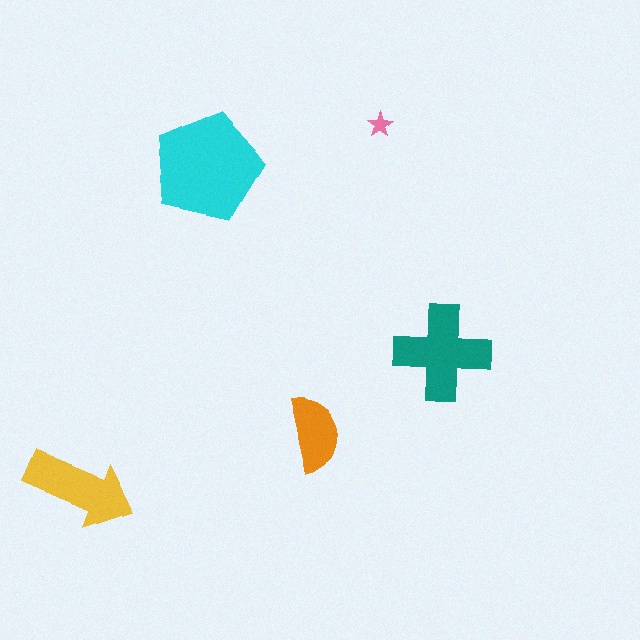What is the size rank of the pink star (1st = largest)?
5th.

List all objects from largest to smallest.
The cyan pentagon, the teal cross, the yellow arrow, the orange semicircle, the pink star.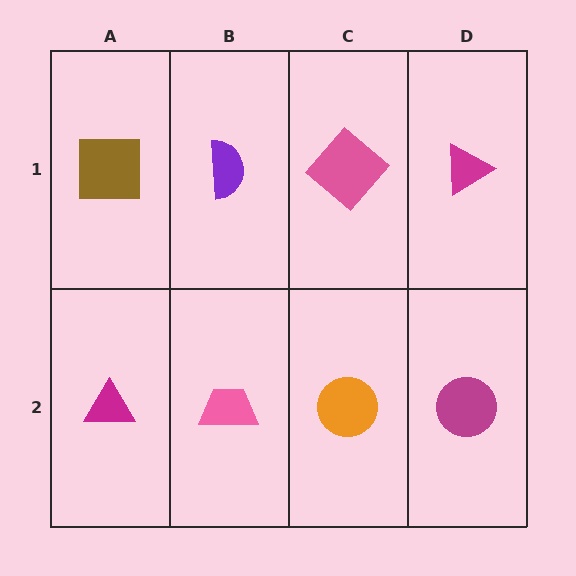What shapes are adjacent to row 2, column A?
A brown square (row 1, column A), a pink trapezoid (row 2, column B).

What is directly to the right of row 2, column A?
A pink trapezoid.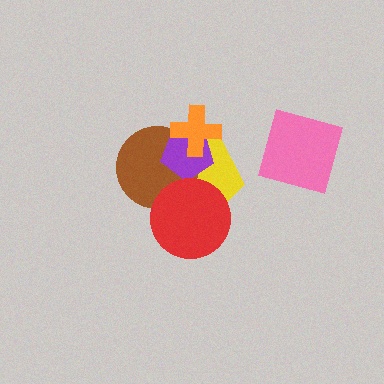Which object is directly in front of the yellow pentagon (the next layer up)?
The brown circle is directly in front of the yellow pentagon.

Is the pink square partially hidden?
No, no other shape covers it.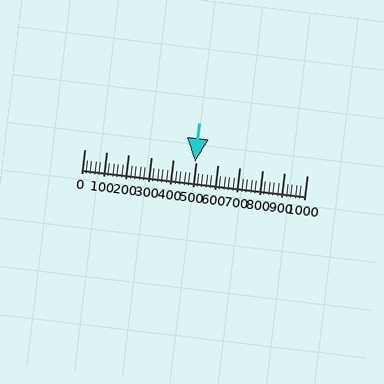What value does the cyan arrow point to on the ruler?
The cyan arrow points to approximately 499.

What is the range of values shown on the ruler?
The ruler shows values from 0 to 1000.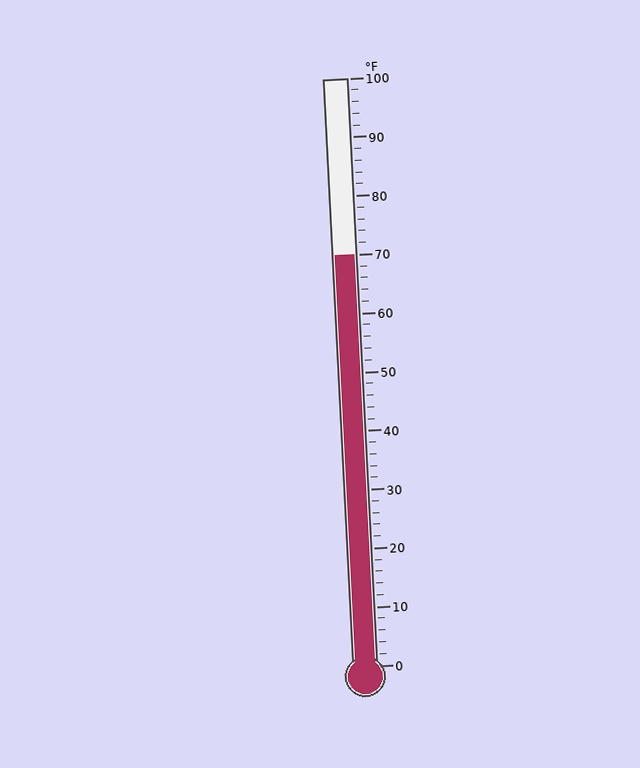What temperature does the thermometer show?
The thermometer shows approximately 70°F.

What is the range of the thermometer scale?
The thermometer scale ranges from 0°F to 100°F.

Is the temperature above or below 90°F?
The temperature is below 90°F.